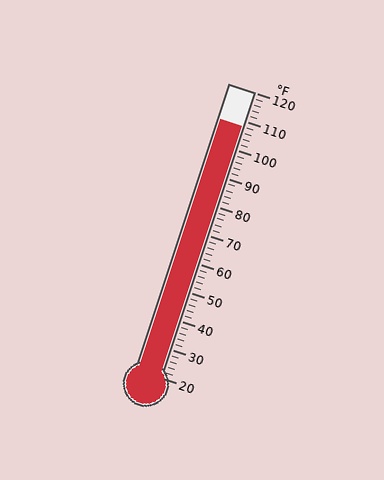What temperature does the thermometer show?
The thermometer shows approximately 108°F.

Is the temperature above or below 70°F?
The temperature is above 70°F.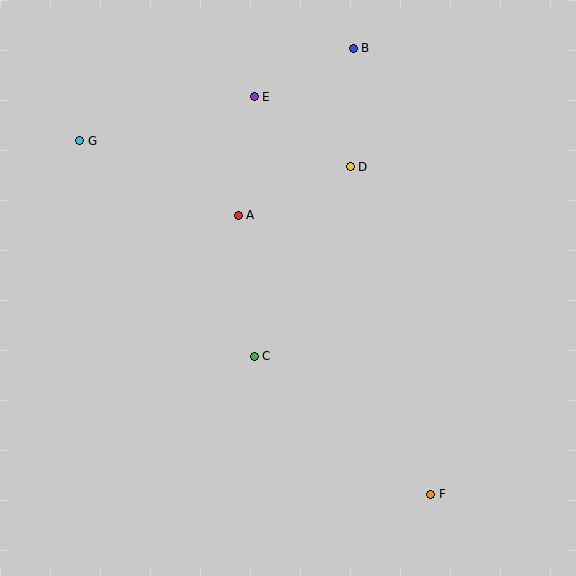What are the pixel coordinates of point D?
Point D is at (350, 167).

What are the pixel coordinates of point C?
Point C is at (254, 356).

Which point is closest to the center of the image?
Point C at (254, 356) is closest to the center.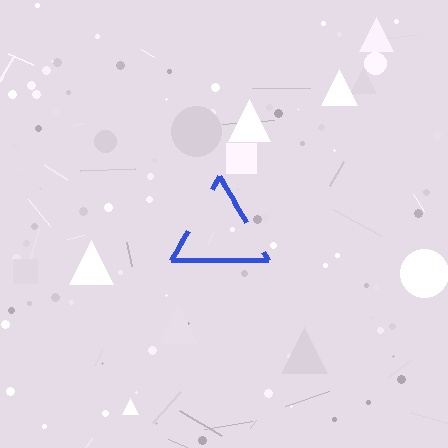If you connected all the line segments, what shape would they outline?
They would outline a triangle.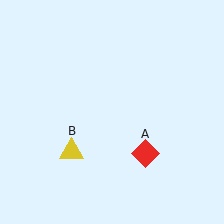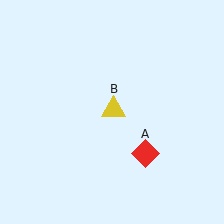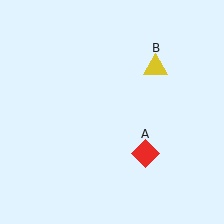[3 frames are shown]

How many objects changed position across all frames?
1 object changed position: yellow triangle (object B).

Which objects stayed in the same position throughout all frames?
Red diamond (object A) remained stationary.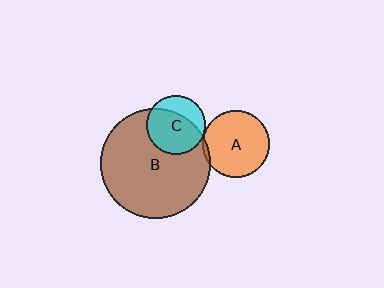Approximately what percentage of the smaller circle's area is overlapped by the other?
Approximately 5%.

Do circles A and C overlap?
Yes.